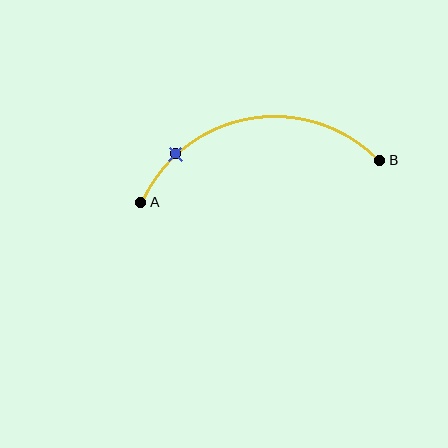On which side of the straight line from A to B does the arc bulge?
The arc bulges above the straight line connecting A and B.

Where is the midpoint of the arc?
The arc midpoint is the point on the curve farthest from the straight line joining A and B. It sits above that line.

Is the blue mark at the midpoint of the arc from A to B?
No. The blue mark lies on the arc but is closer to endpoint A. The arc midpoint would be at the point on the curve equidistant along the arc from both A and B.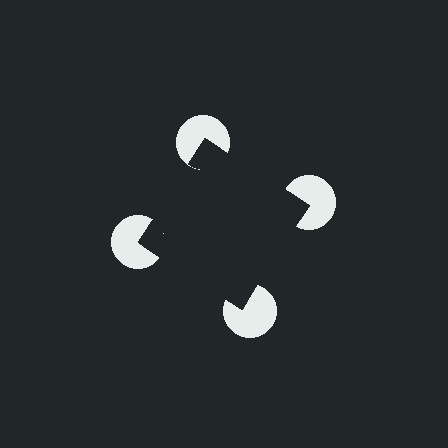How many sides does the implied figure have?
4 sides.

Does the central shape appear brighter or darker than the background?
It typically appears slightly darker than the background, even though no actual brightness change is drawn.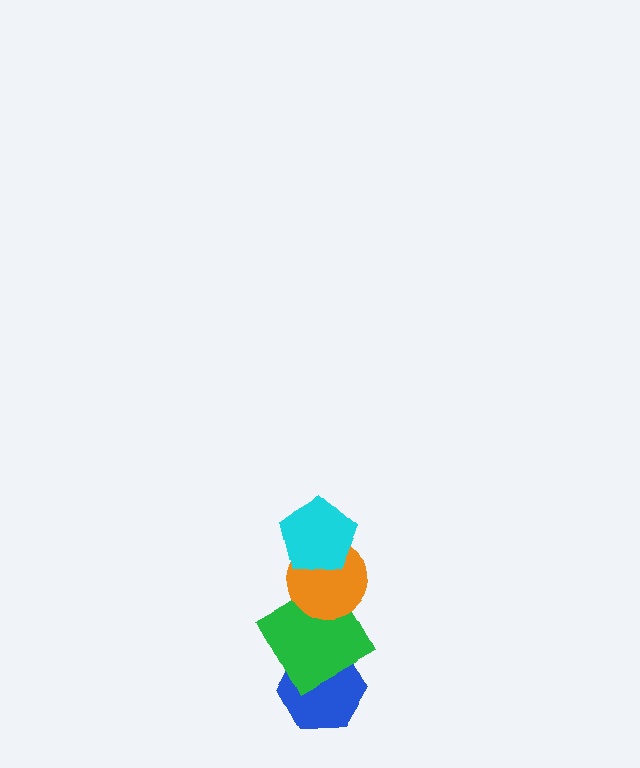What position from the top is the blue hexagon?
The blue hexagon is 4th from the top.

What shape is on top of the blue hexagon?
The green square is on top of the blue hexagon.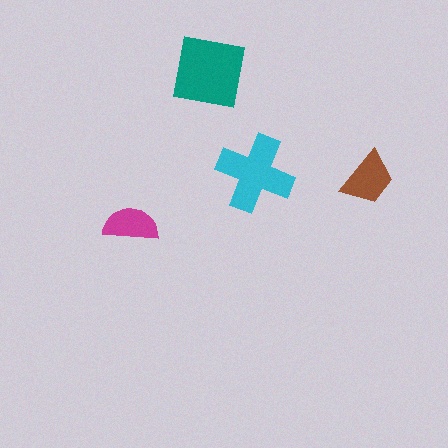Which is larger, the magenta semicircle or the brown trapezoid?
The brown trapezoid.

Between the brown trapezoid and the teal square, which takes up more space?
The teal square.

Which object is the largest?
The teal square.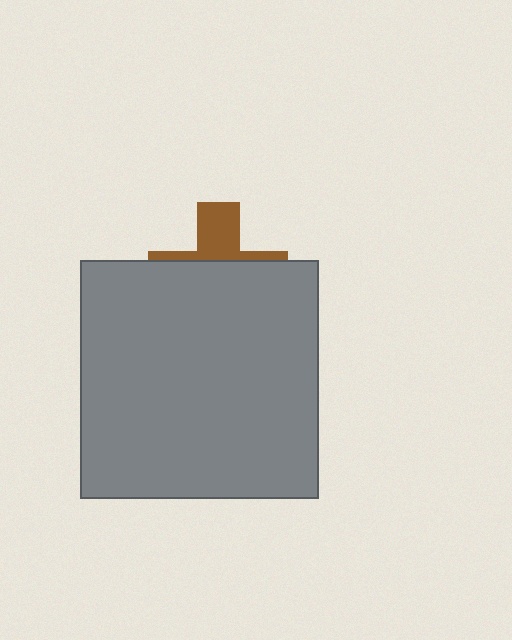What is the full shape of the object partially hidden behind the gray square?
The partially hidden object is a brown cross.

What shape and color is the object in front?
The object in front is a gray square.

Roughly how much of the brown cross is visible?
A small part of it is visible (roughly 32%).